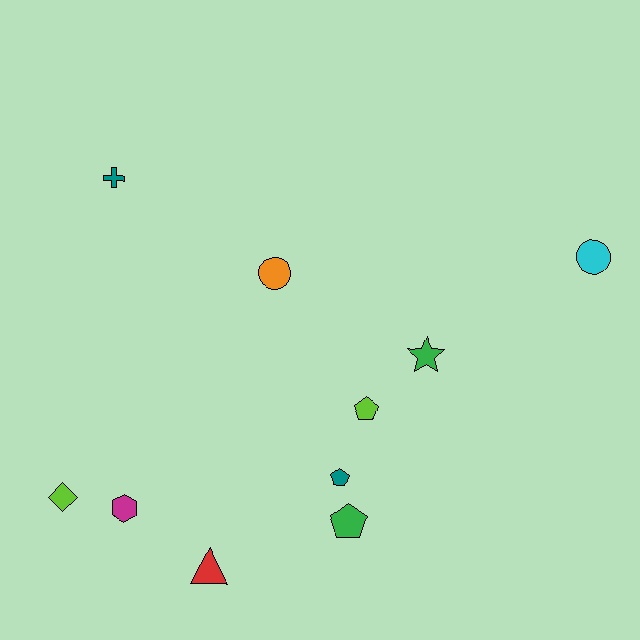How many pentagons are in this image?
There are 3 pentagons.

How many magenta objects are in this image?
There is 1 magenta object.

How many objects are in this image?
There are 10 objects.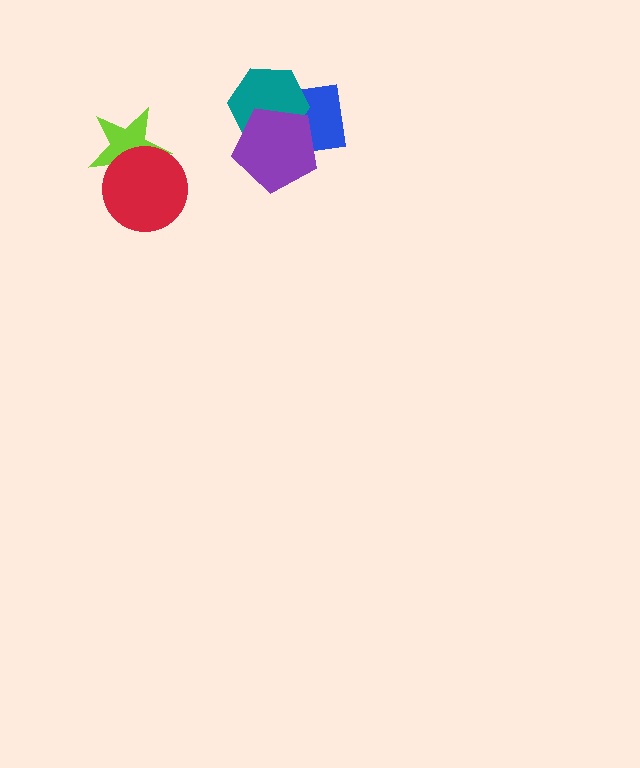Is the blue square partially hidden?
Yes, it is partially covered by another shape.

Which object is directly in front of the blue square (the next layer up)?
The teal hexagon is directly in front of the blue square.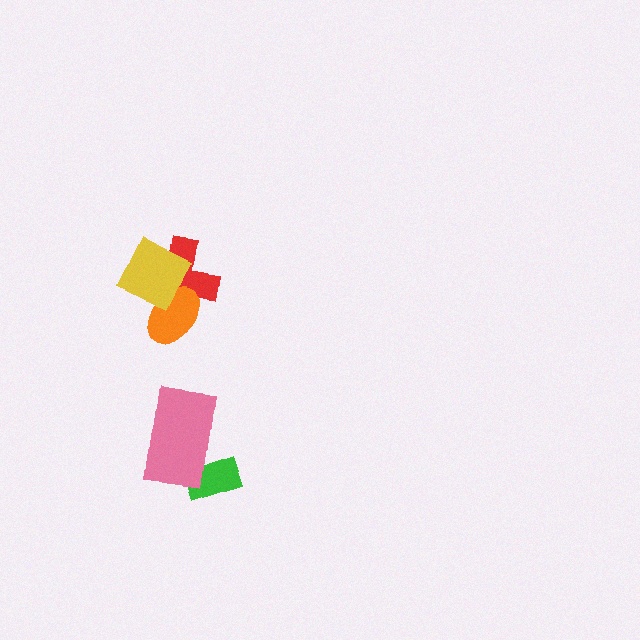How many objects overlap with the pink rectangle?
1 object overlaps with the pink rectangle.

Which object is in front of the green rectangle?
The pink rectangle is in front of the green rectangle.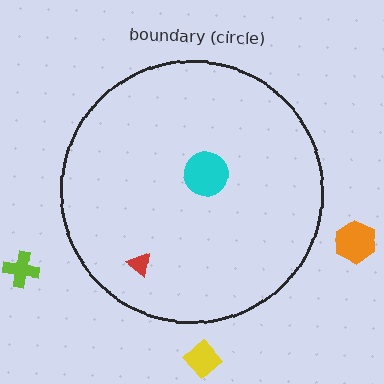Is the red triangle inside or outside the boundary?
Inside.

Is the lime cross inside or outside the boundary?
Outside.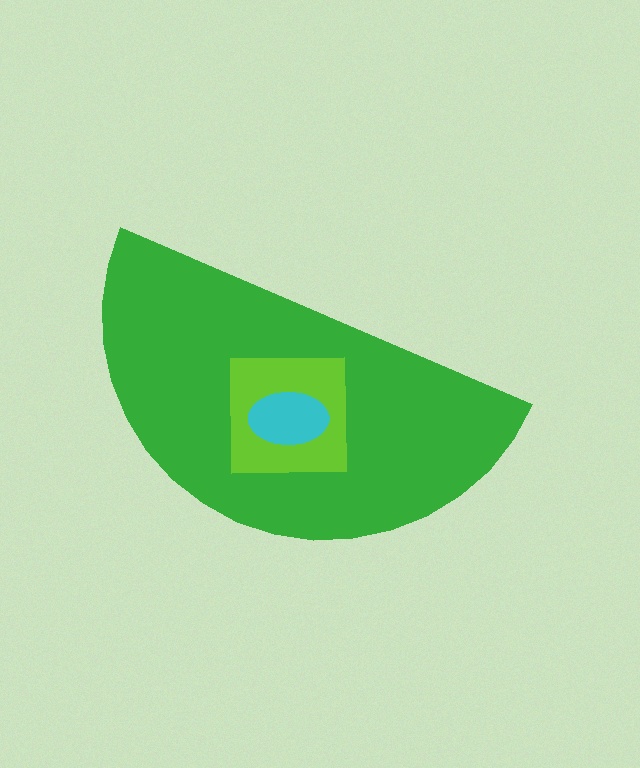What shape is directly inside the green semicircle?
The lime square.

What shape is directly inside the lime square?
The cyan ellipse.